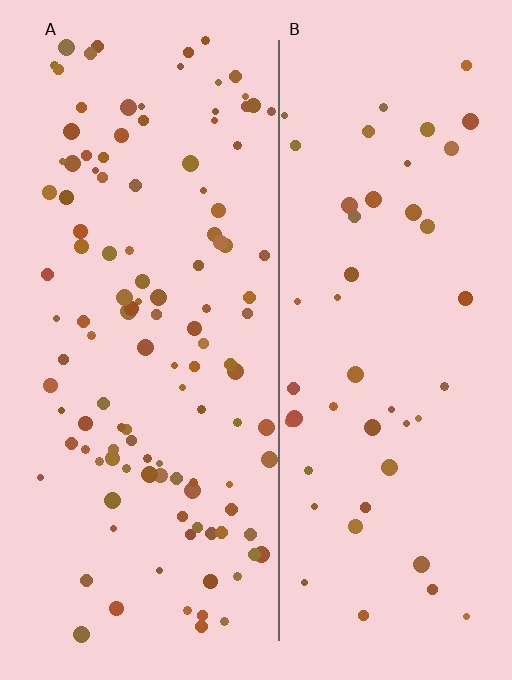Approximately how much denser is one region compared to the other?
Approximately 2.4× — region A over region B.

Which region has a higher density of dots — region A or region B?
A (the left).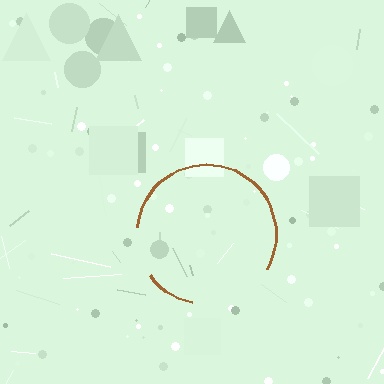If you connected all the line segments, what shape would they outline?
They would outline a circle.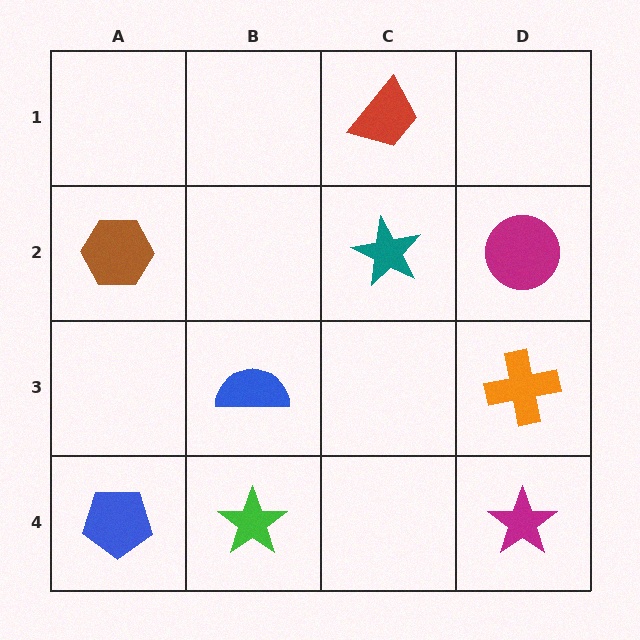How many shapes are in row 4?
3 shapes.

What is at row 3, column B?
A blue semicircle.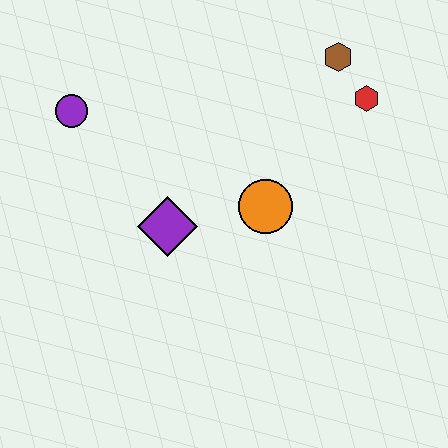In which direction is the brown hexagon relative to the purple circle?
The brown hexagon is to the right of the purple circle.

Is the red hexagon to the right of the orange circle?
Yes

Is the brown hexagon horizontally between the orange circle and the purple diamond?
No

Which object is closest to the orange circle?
The purple diamond is closest to the orange circle.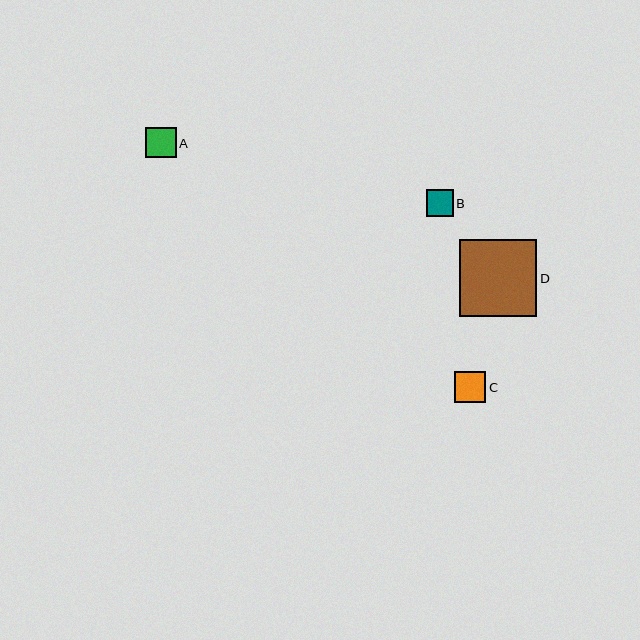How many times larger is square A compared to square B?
Square A is approximately 1.1 times the size of square B.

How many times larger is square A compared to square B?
Square A is approximately 1.1 times the size of square B.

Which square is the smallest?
Square B is the smallest with a size of approximately 27 pixels.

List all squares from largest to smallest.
From largest to smallest: D, C, A, B.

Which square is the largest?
Square D is the largest with a size of approximately 77 pixels.